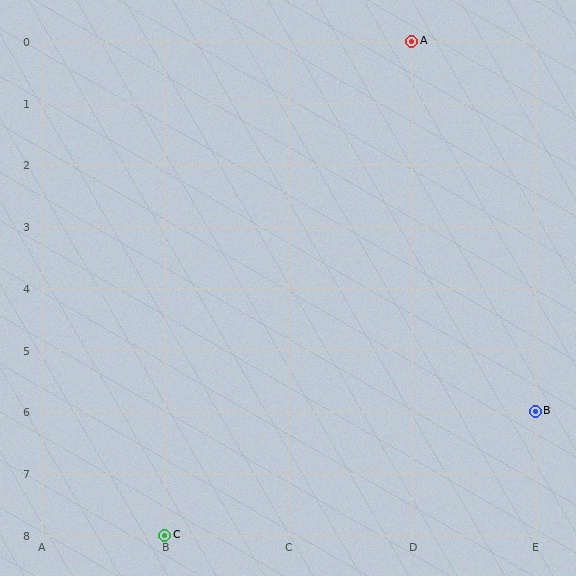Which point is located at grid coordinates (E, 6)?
Point B is at (E, 6).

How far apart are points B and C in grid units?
Points B and C are 3 columns and 2 rows apart (about 3.6 grid units diagonally).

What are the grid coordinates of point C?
Point C is at grid coordinates (B, 8).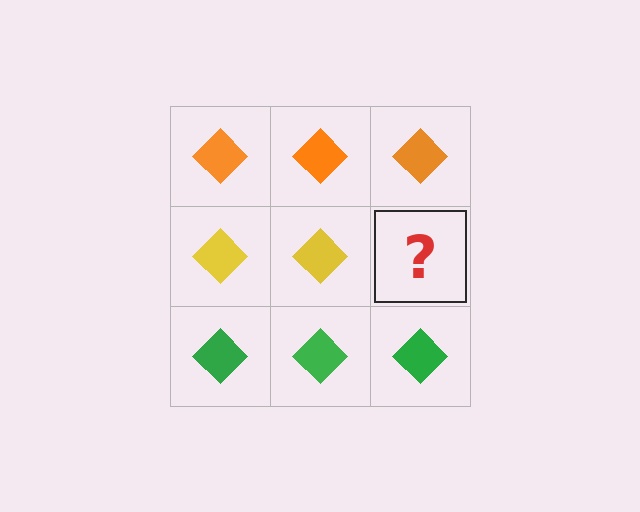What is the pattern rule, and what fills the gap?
The rule is that each row has a consistent color. The gap should be filled with a yellow diamond.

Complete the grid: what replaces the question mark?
The question mark should be replaced with a yellow diamond.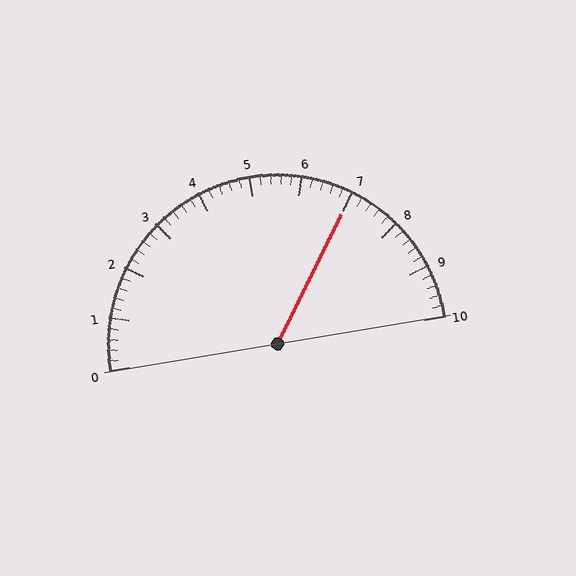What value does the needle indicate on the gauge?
The needle indicates approximately 7.0.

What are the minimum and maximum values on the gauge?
The gauge ranges from 0 to 10.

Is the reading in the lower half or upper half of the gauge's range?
The reading is in the upper half of the range (0 to 10).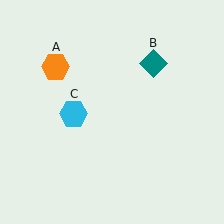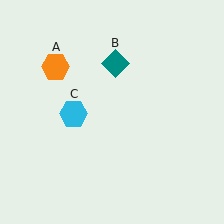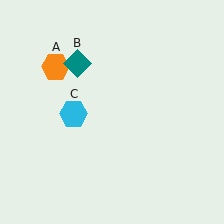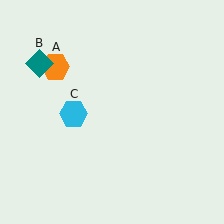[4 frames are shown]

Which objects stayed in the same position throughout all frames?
Orange hexagon (object A) and cyan hexagon (object C) remained stationary.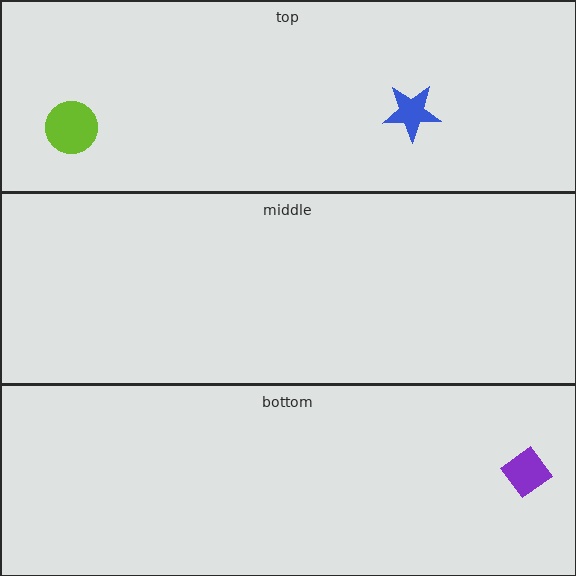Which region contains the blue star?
The top region.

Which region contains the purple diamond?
The bottom region.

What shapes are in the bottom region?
The purple diamond.